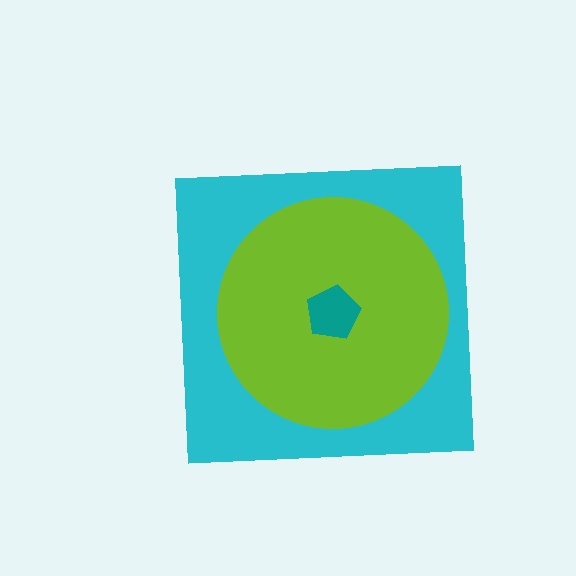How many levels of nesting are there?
3.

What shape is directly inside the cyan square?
The lime circle.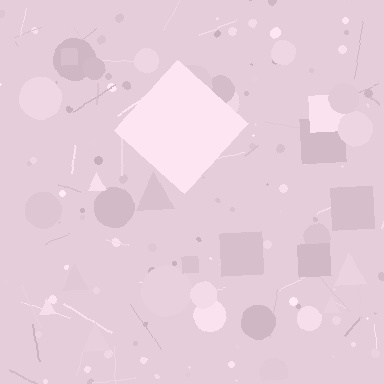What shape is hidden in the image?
A diamond is hidden in the image.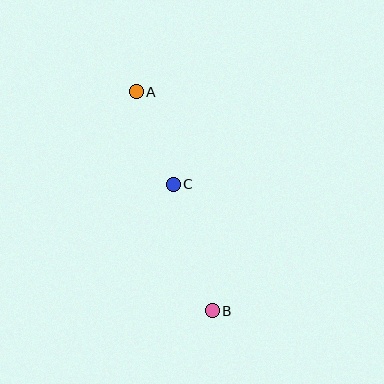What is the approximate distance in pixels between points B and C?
The distance between B and C is approximately 133 pixels.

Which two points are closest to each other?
Points A and C are closest to each other.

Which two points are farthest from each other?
Points A and B are farthest from each other.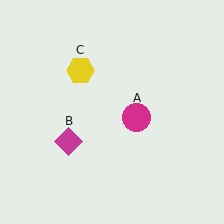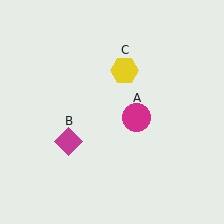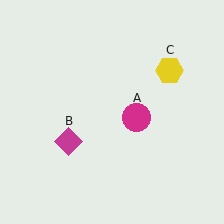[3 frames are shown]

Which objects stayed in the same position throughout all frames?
Magenta circle (object A) and magenta diamond (object B) remained stationary.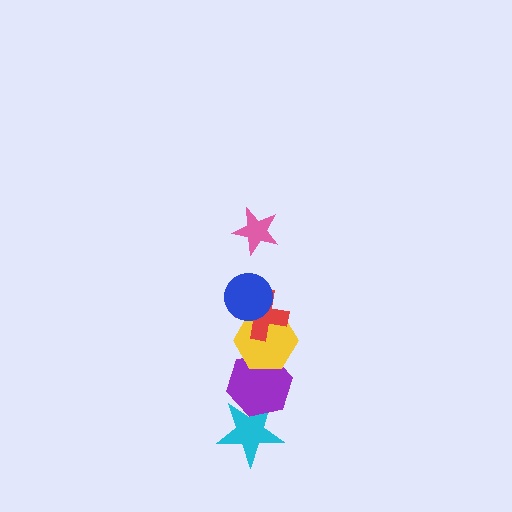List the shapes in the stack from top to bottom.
From top to bottom: the pink star, the blue circle, the red cross, the yellow hexagon, the purple hexagon, the cyan star.